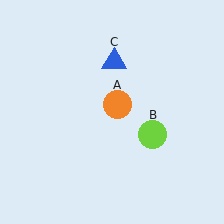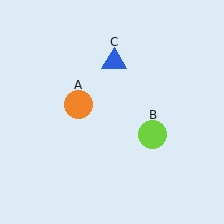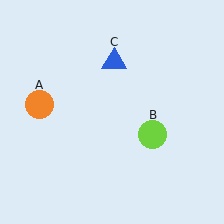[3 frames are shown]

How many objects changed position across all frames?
1 object changed position: orange circle (object A).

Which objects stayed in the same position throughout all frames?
Lime circle (object B) and blue triangle (object C) remained stationary.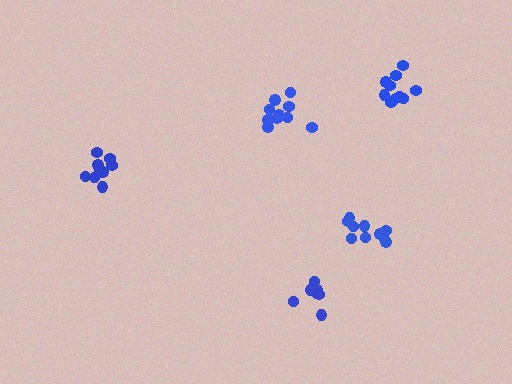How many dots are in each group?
Group 1: 10 dots, Group 2: 9 dots, Group 3: 7 dots, Group 4: 10 dots, Group 5: 10 dots (46 total).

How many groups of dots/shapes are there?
There are 5 groups.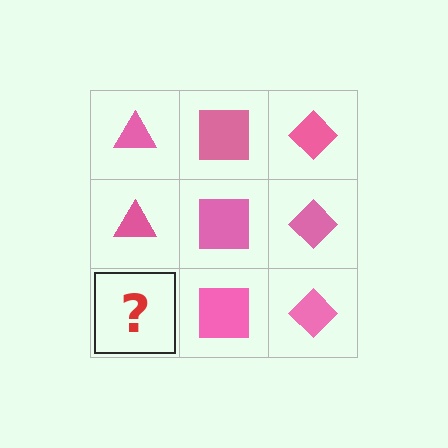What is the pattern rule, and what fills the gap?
The rule is that each column has a consistent shape. The gap should be filled with a pink triangle.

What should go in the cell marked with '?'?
The missing cell should contain a pink triangle.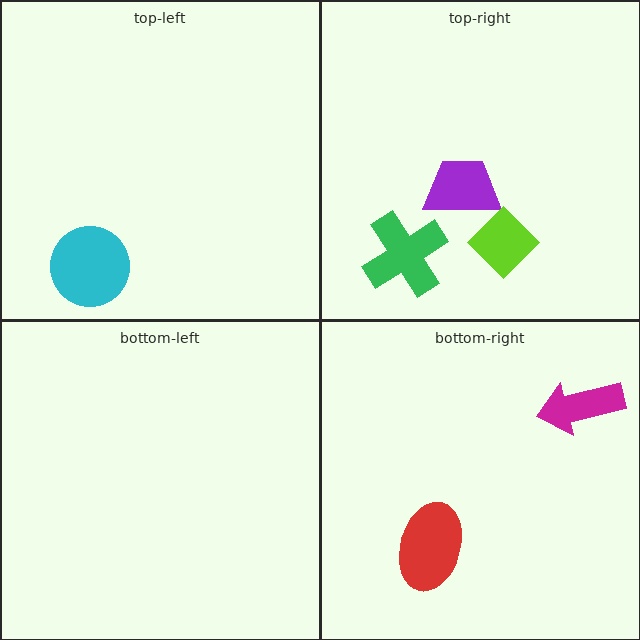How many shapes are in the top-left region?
1.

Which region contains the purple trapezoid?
The top-right region.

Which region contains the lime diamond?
The top-right region.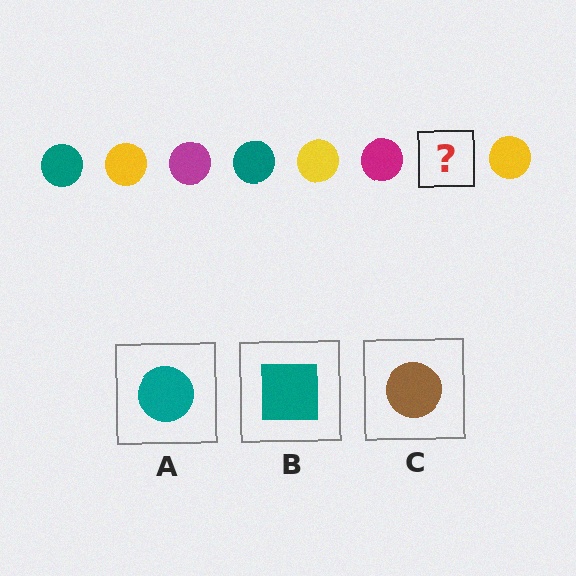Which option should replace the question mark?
Option A.